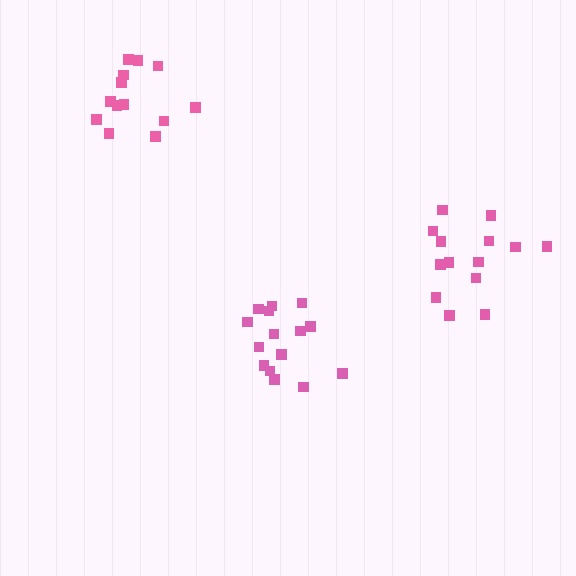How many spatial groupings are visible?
There are 3 spatial groupings.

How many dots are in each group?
Group 1: 14 dots, Group 2: 15 dots, Group 3: 13 dots (42 total).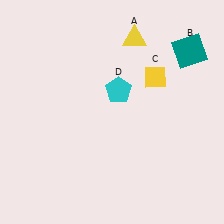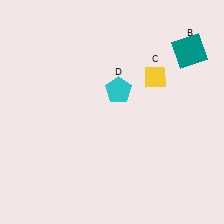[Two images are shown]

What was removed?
The yellow triangle (A) was removed in Image 2.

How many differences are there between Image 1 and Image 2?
There is 1 difference between the two images.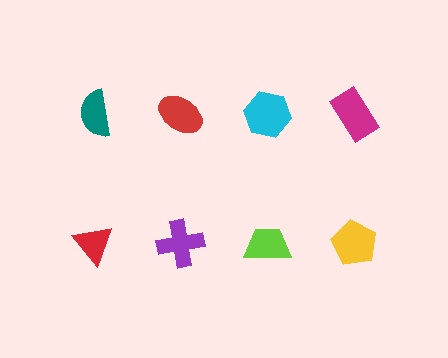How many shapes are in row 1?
4 shapes.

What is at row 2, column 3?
A lime trapezoid.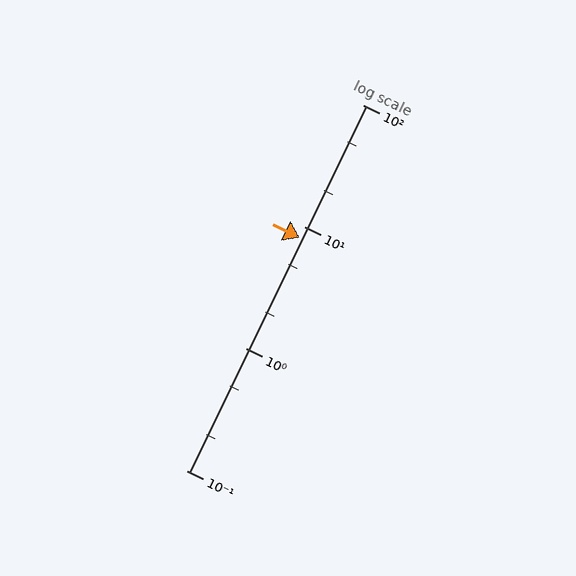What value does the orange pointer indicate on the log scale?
The pointer indicates approximately 8.1.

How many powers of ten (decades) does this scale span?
The scale spans 3 decades, from 0.1 to 100.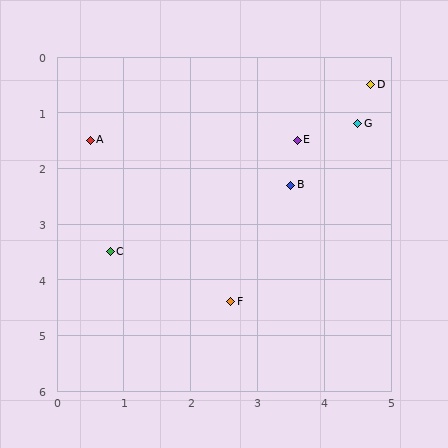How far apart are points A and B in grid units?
Points A and B are about 3.1 grid units apart.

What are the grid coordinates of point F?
Point F is at approximately (2.6, 4.4).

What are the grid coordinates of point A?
Point A is at approximately (0.5, 1.5).